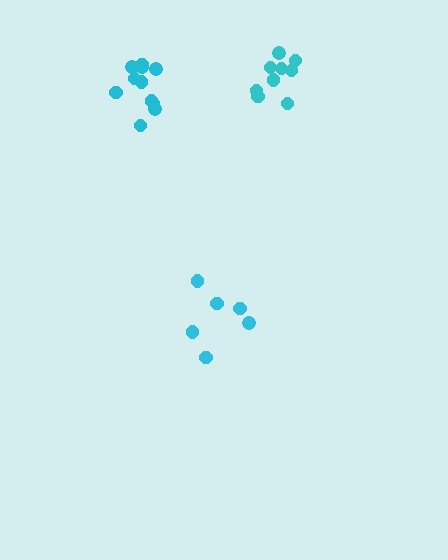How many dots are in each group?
Group 1: 6 dots, Group 2: 9 dots, Group 3: 11 dots (26 total).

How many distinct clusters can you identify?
There are 3 distinct clusters.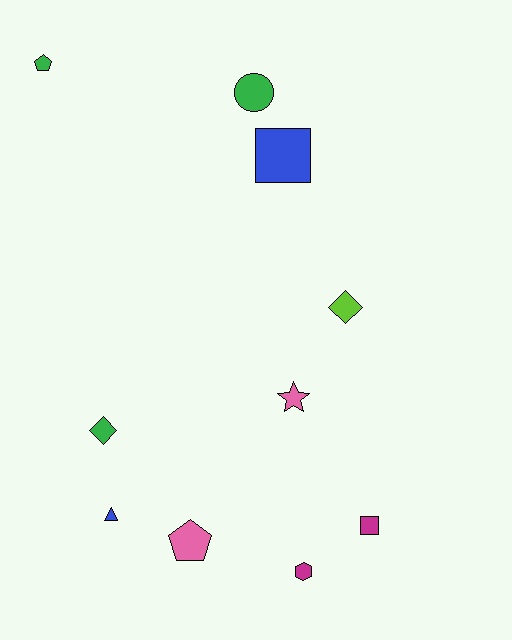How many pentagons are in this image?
There are 2 pentagons.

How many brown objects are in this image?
There are no brown objects.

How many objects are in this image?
There are 10 objects.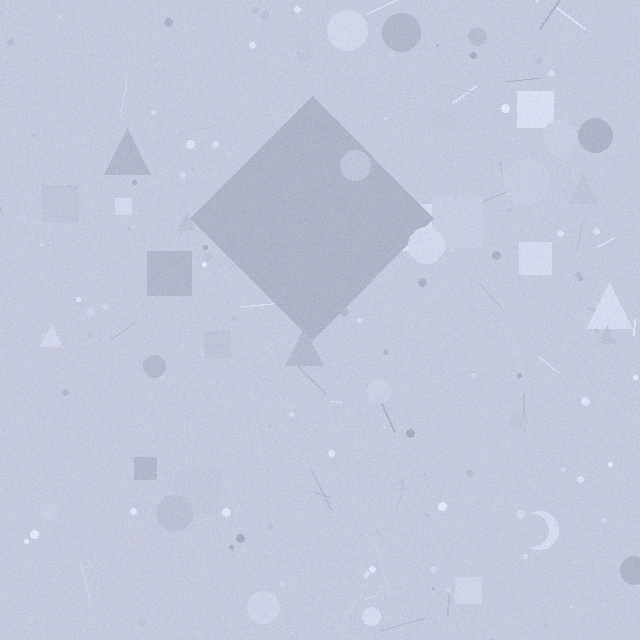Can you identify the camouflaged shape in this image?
The camouflaged shape is a diamond.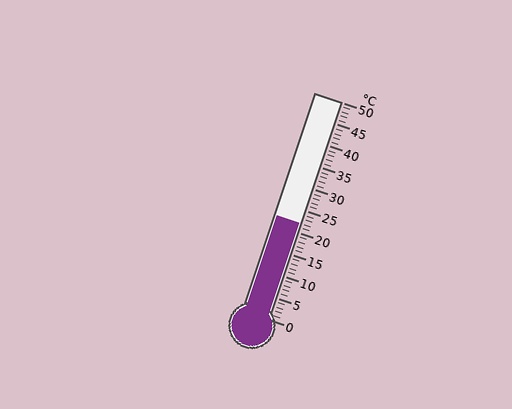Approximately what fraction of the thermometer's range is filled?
The thermometer is filled to approximately 45% of its range.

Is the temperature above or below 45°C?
The temperature is below 45°C.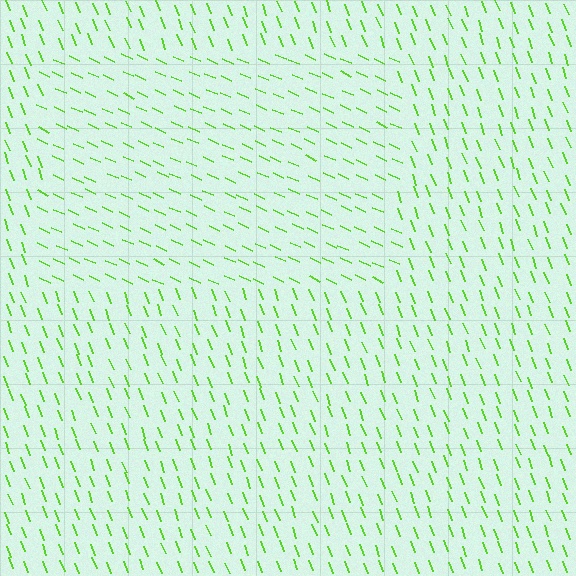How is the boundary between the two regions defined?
The boundary is defined purely by a change in line orientation (approximately 45 degrees difference). All lines are the same color and thickness.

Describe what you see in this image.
The image is filled with small lime line segments. A rectangle region in the image has lines oriented differently from the surrounding lines, creating a visible texture boundary.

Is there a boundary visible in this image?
Yes, there is a texture boundary formed by a change in line orientation.